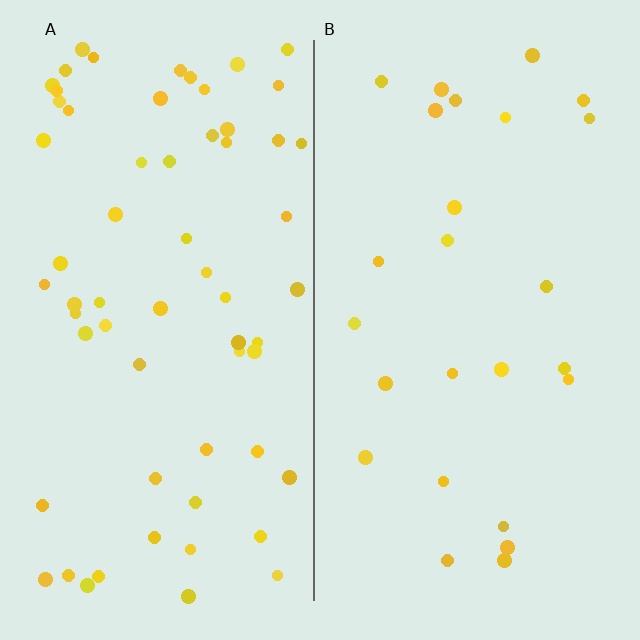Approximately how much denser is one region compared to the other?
Approximately 2.4× — region A over region B.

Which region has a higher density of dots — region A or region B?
A (the left).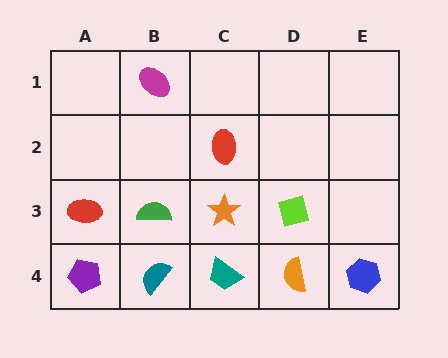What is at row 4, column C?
A teal trapezoid.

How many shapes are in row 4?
5 shapes.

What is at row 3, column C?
An orange star.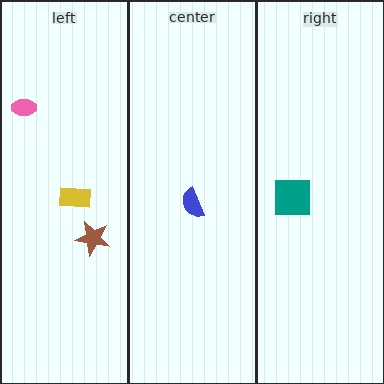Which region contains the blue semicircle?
The center region.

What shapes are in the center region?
The blue semicircle.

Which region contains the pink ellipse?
The left region.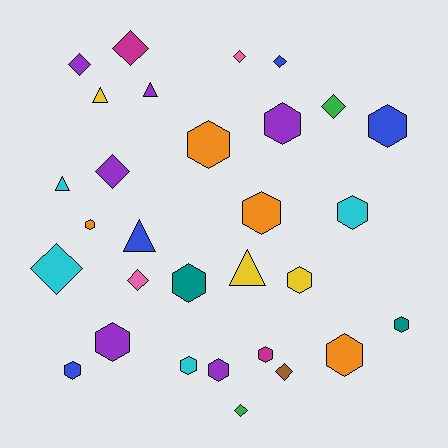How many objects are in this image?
There are 30 objects.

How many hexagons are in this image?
There are 15 hexagons.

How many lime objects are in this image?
There are no lime objects.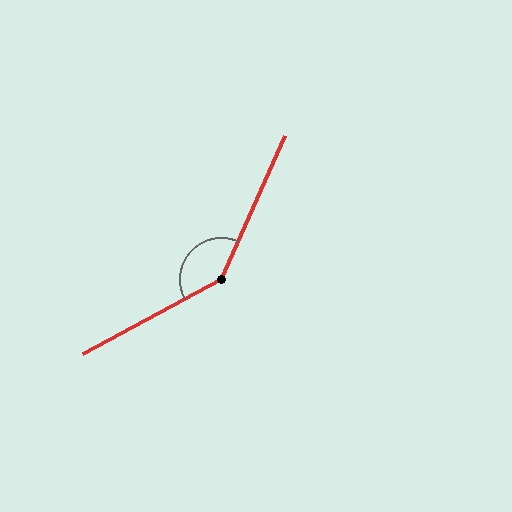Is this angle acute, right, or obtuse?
It is obtuse.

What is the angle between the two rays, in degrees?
Approximately 142 degrees.